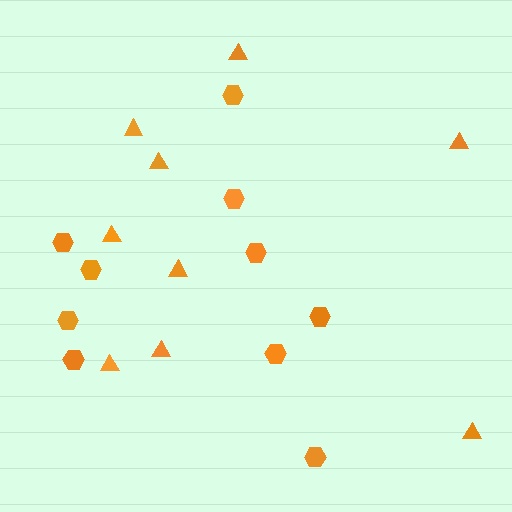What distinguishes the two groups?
There are 2 groups: one group of triangles (9) and one group of hexagons (10).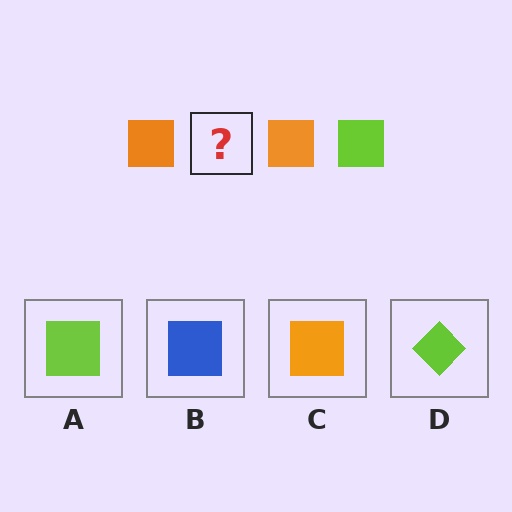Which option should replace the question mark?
Option A.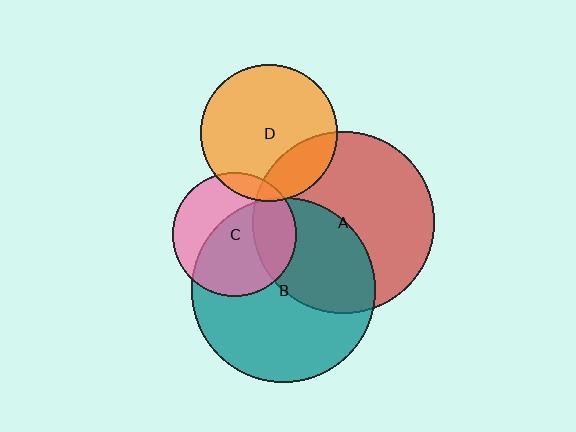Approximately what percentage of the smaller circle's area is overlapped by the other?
Approximately 5%.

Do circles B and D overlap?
Yes.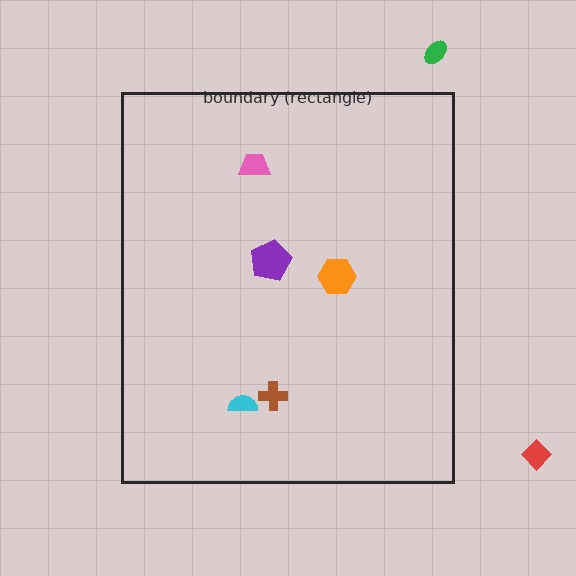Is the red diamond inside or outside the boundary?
Outside.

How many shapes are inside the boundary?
5 inside, 2 outside.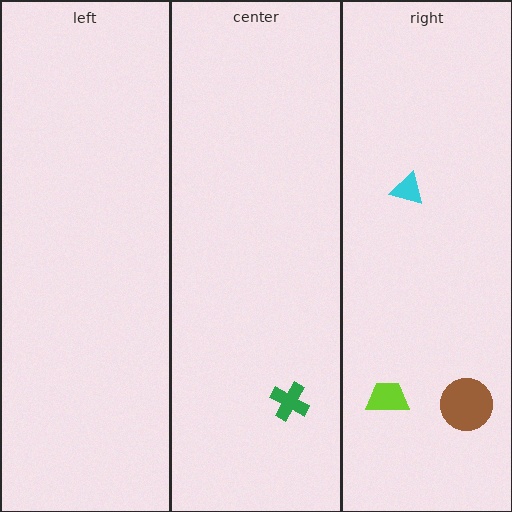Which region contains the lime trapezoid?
The right region.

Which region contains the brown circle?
The right region.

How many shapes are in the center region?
1.